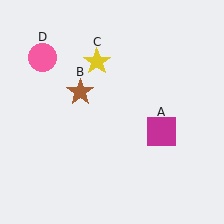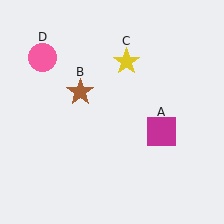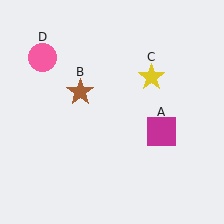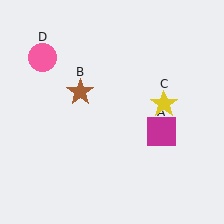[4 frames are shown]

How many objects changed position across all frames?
1 object changed position: yellow star (object C).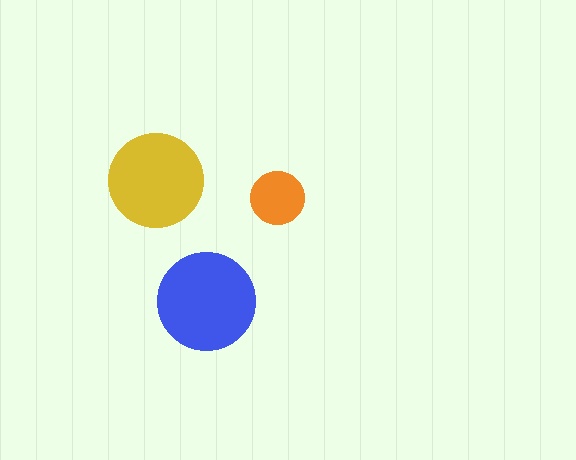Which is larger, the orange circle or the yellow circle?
The yellow one.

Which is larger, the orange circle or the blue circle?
The blue one.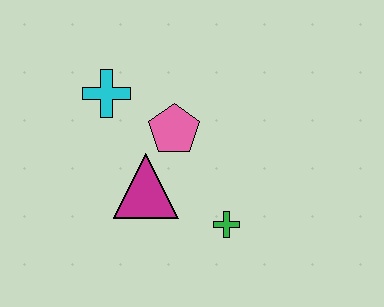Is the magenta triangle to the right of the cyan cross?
Yes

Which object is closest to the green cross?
The magenta triangle is closest to the green cross.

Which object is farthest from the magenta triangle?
The cyan cross is farthest from the magenta triangle.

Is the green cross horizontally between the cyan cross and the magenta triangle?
No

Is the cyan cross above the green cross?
Yes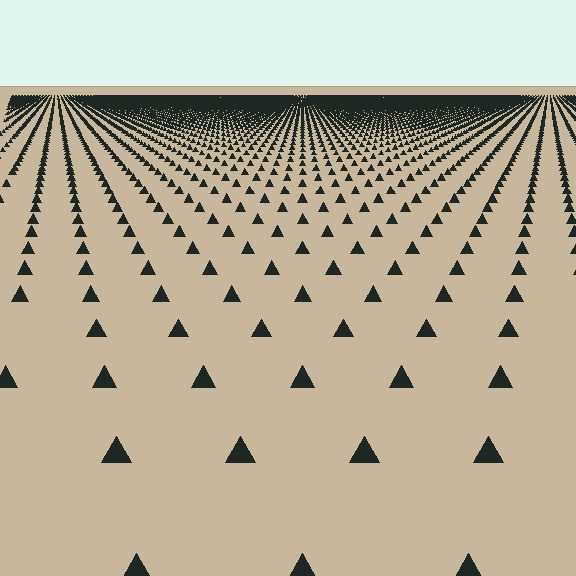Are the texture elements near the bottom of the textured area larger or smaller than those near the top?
Larger. Near the bottom, elements are closer to the viewer and appear at a bigger on-screen size.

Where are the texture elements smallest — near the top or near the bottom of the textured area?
Near the top.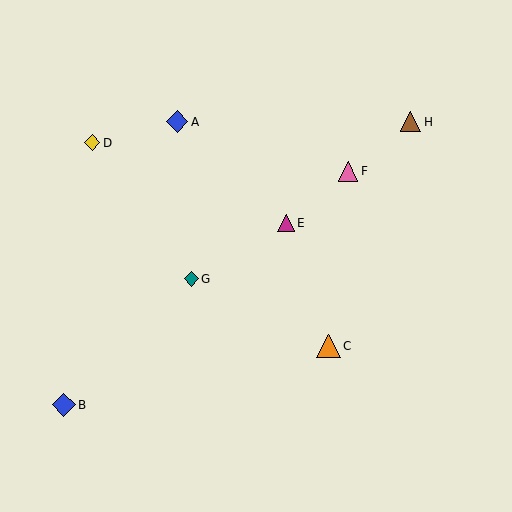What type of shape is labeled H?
Shape H is a brown triangle.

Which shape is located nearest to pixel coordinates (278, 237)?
The magenta triangle (labeled E) at (286, 223) is nearest to that location.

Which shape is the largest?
The orange triangle (labeled C) is the largest.